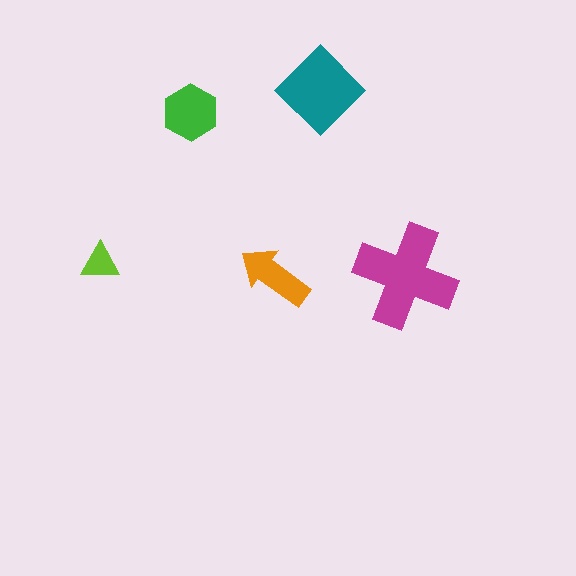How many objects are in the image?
There are 5 objects in the image.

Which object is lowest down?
The magenta cross is bottommost.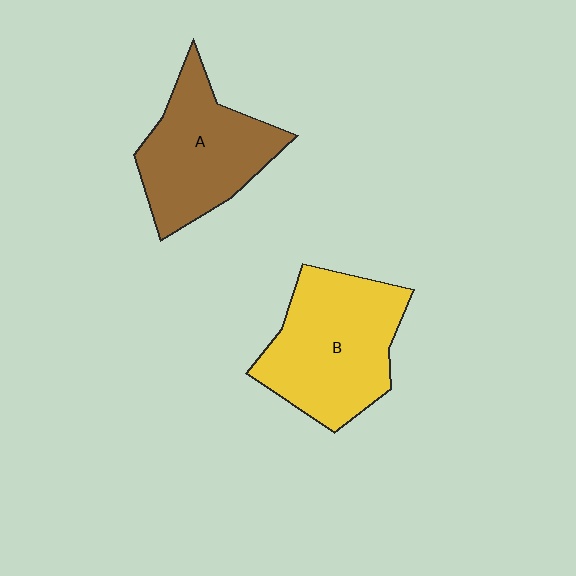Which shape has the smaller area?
Shape A (brown).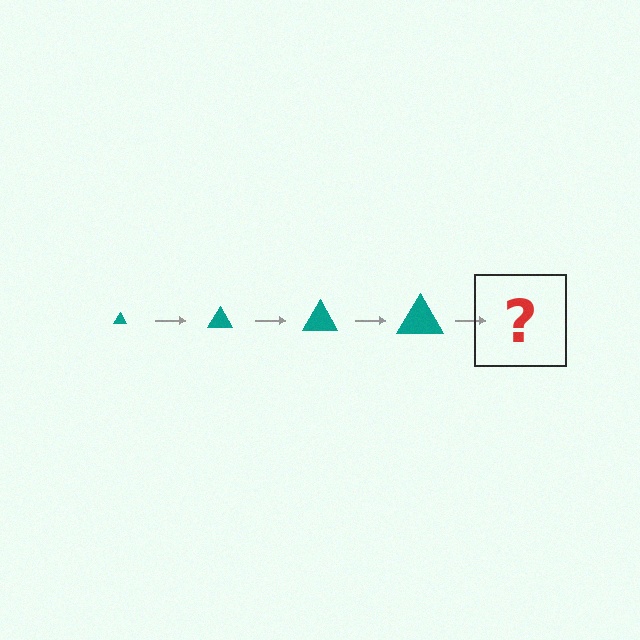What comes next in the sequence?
The next element should be a teal triangle, larger than the previous one.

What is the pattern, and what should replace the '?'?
The pattern is that the triangle gets progressively larger each step. The '?' should be a teal triangle, larger than the previous one.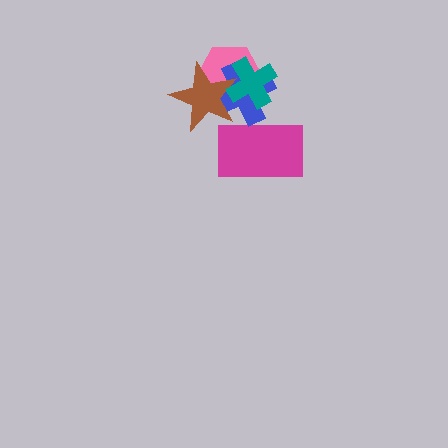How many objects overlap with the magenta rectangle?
1 object overlaps with the magenta rectangle.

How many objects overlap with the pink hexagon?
3 objects overlap with the pink hexagon.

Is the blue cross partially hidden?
Yes, it is partially covered by another shape.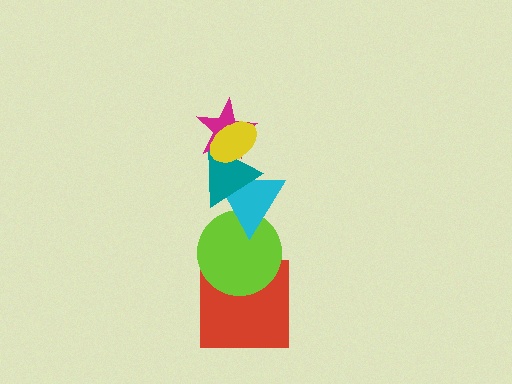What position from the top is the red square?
The red square is 6th from the top.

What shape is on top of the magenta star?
The yellow ellipse is on top of the magenta star.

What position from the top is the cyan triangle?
The cyan triangle is 4th from the top.